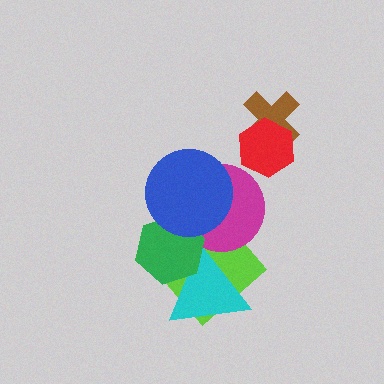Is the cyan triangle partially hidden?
Yes, it is partially covered by another shape.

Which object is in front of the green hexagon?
The blue circle is in front of the green hexagon.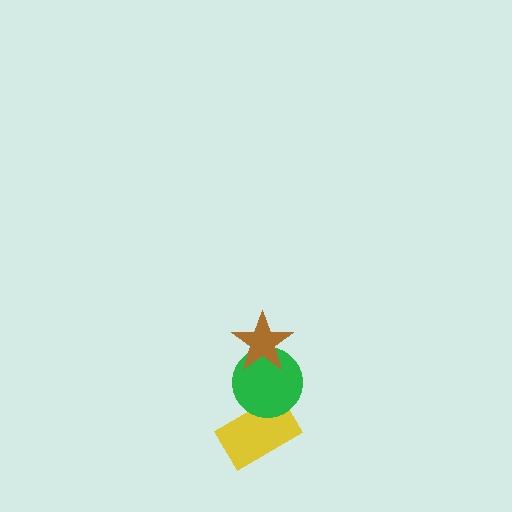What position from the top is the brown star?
The brown star is 1st from the top.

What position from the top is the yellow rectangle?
The yellow rectangle is 3rd from the top.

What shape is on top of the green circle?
The brown star is on top of the green circle.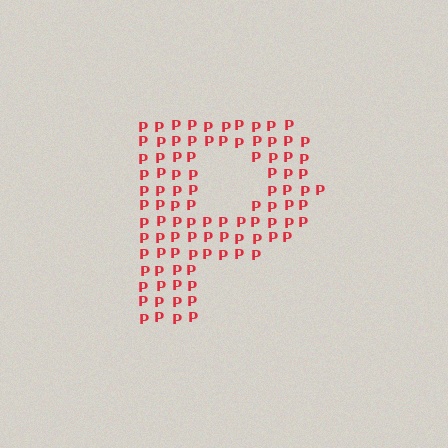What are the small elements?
The small elements are letter P's.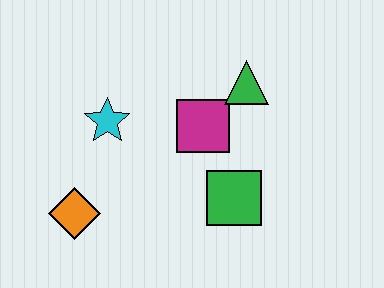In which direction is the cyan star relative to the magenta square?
The cyan star is to the left of the magenta square.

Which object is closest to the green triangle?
The magenta square is closest to the green triangle.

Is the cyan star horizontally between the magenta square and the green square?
No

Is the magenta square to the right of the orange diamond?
Yes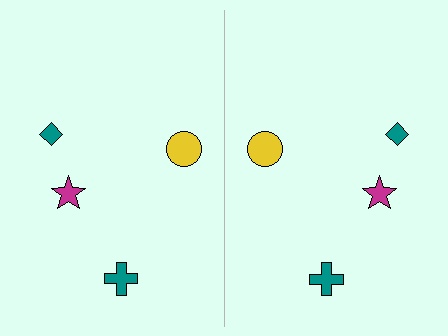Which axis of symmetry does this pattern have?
The pattern has a vertical axis of symmetry running through the center of the image.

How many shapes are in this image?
There are 8 shapes in this image.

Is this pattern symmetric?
Yes, this pattern has bilateral (reflection) symmetry.